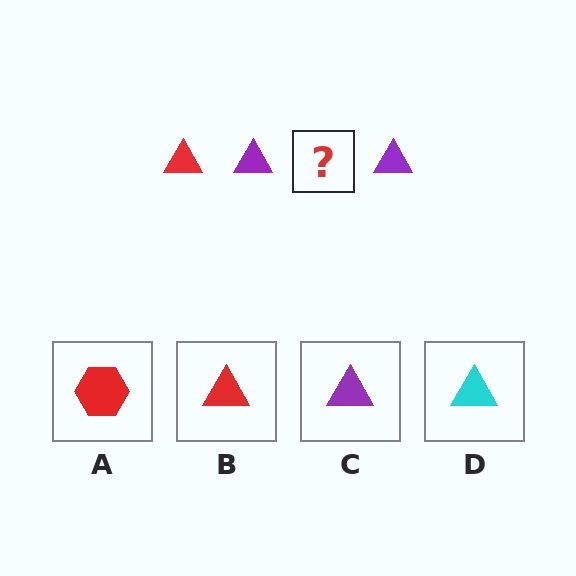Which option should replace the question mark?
Option B.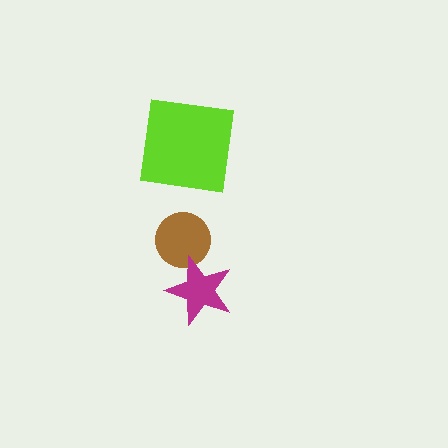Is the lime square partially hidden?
No, no other shape covers it.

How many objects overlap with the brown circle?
1 object overlaps with the brown circle.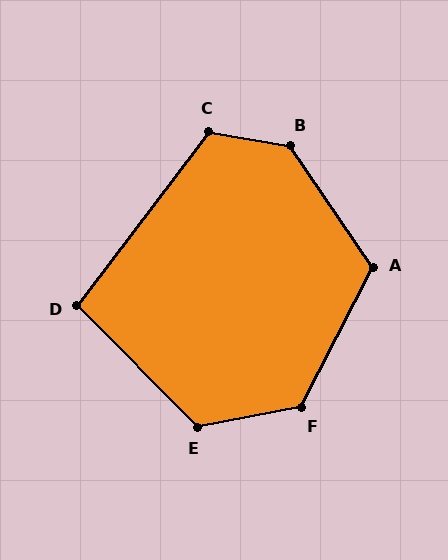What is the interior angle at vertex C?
Approximately 117 degrees (obtuse).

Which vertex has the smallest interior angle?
D, at approximately 98 degrees.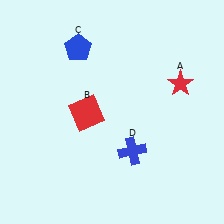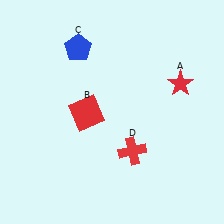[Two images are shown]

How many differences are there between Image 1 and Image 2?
There is 1 difference between the two images.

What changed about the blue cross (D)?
In Image 1, D is blue. In Image 2, it changed to red.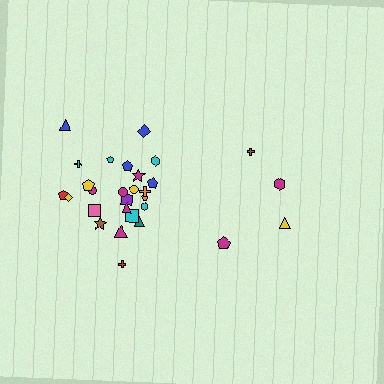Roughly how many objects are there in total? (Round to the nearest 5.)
Roughly 30 objects in total.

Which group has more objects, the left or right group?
The left group.